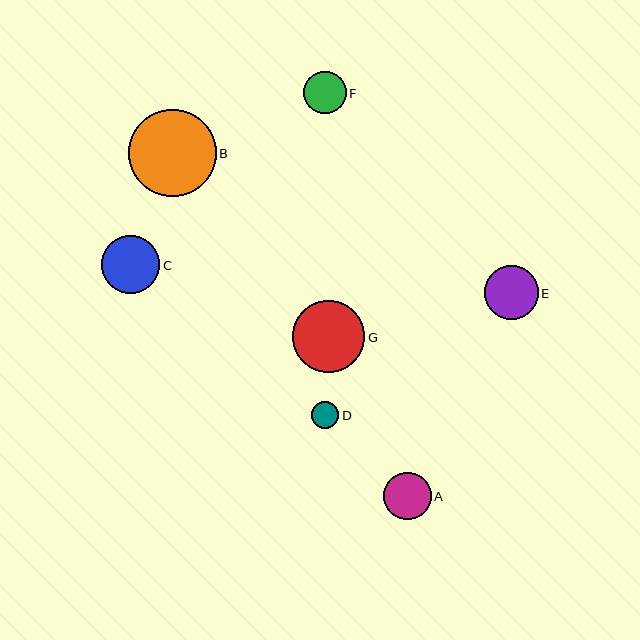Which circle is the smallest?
Circle D is the smallest with a size of approximately 27 pixels.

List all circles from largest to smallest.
From largest to smallest: B, G, C, E, A, F, D.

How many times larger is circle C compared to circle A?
Circle C is approximately 1.2 times the size of circle A.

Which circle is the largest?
Circle B is the largest with a size of approximately 87 pixels.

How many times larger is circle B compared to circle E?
Circle B is approximately 1.6 times the size of circle E.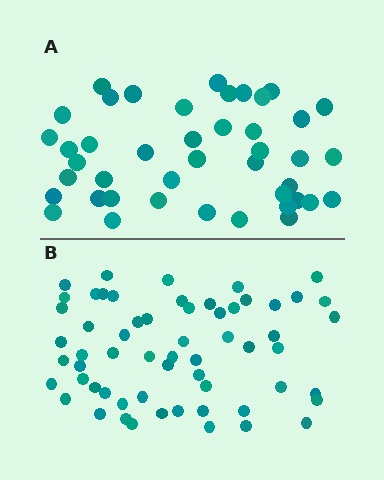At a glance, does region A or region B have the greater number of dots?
Region B (the bottom region) has more dots.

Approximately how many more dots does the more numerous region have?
Region B has approximately 15 more dots than region A.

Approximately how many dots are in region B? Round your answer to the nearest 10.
About 60 dots.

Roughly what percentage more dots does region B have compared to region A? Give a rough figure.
About 40% more.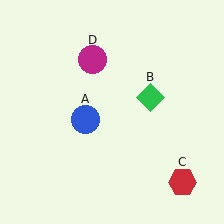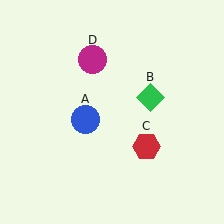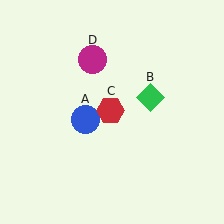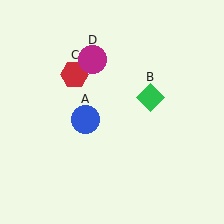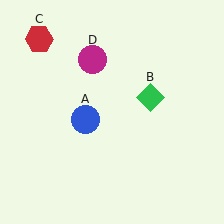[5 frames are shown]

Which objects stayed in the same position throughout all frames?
Blue circle (object A) and green diamond (object B) and magenta circle (object D) remained stationary.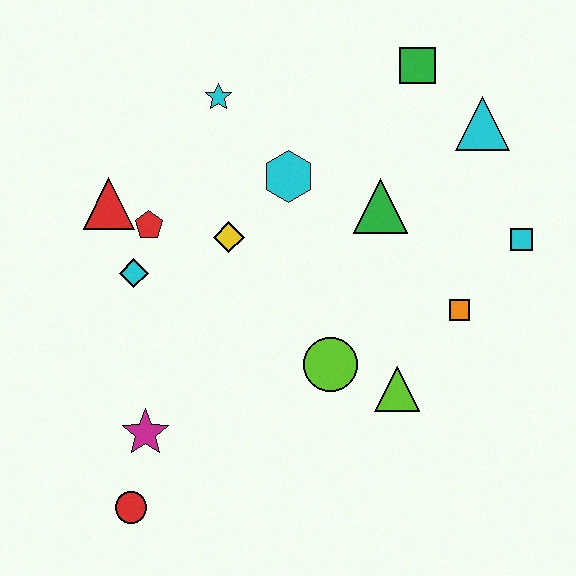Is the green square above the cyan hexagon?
Yes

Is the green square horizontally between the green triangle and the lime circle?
No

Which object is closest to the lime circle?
The lime triangle is closest to the lime circle.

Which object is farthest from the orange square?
The red circle is farthest from the orange square.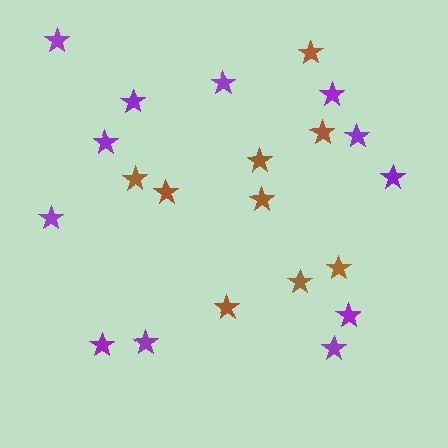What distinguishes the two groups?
There are 2 groups: one group of brown stars (9) and one group of purple stars (12).